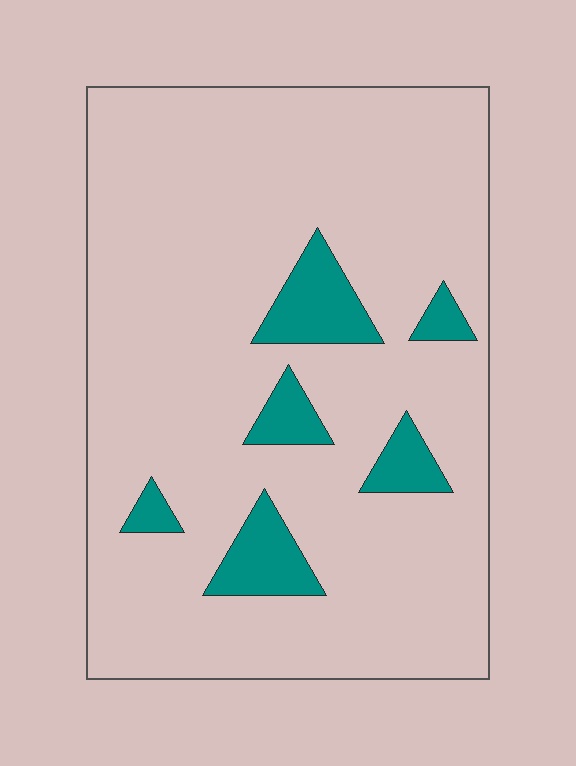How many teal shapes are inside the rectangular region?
6.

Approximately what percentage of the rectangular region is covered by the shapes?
Approximately 10%.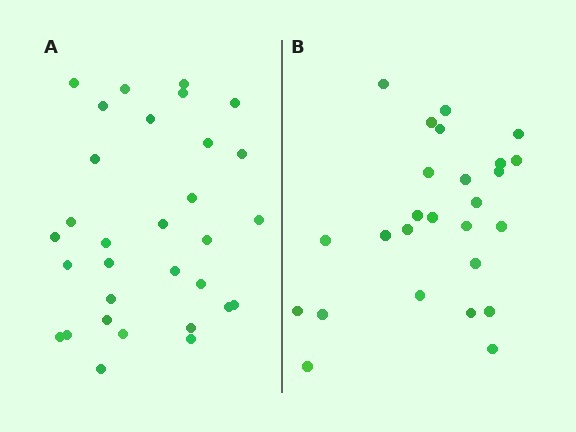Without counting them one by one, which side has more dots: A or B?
Region A (the left region) has more dots.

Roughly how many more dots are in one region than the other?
Region A has about 5 more dots than region B.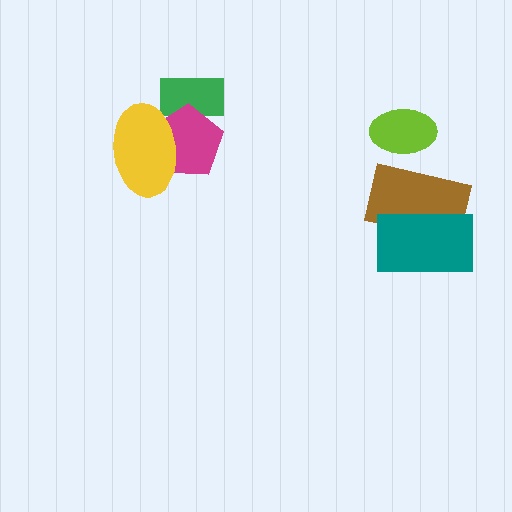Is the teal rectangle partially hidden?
No, no other shape covers it.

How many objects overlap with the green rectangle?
1 object overlaps with the green rectangle.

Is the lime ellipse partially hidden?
Yes, it is partially covered by another shape.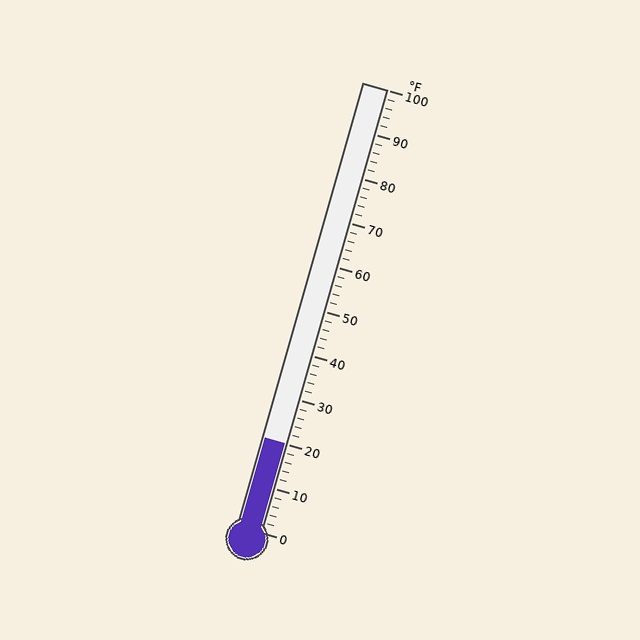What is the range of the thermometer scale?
The thermometer scale ranges from 0°F to 100°F.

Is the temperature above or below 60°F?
The temperature is below 60°F.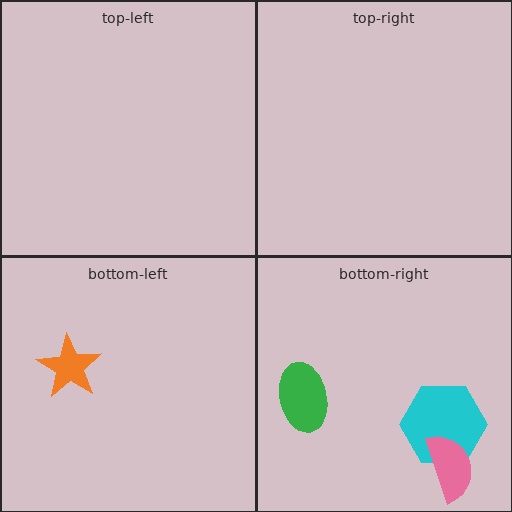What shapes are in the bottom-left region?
The orange star.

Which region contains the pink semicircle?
The bottom-right region.